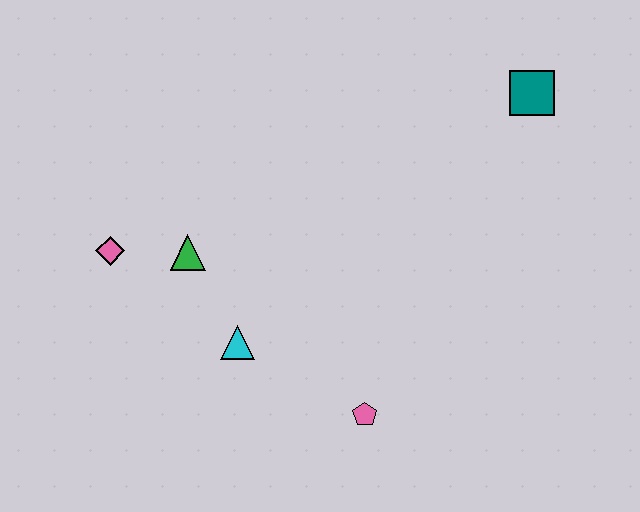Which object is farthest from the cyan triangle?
The teal square is farthest from the cyan triangle.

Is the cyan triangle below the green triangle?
Yes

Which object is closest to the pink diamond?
The green triangle is closest to the pink diamond.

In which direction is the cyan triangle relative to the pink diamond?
The cyan triangle is to the right of the pink diamond.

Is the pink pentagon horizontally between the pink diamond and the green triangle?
No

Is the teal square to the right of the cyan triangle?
Yes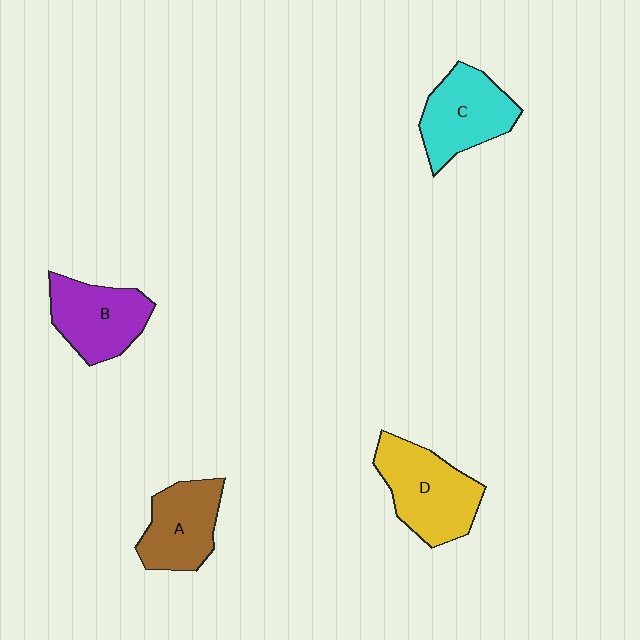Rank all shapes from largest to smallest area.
From largest to smallest: D (yellow), C (cyan), B (purple), A (brown).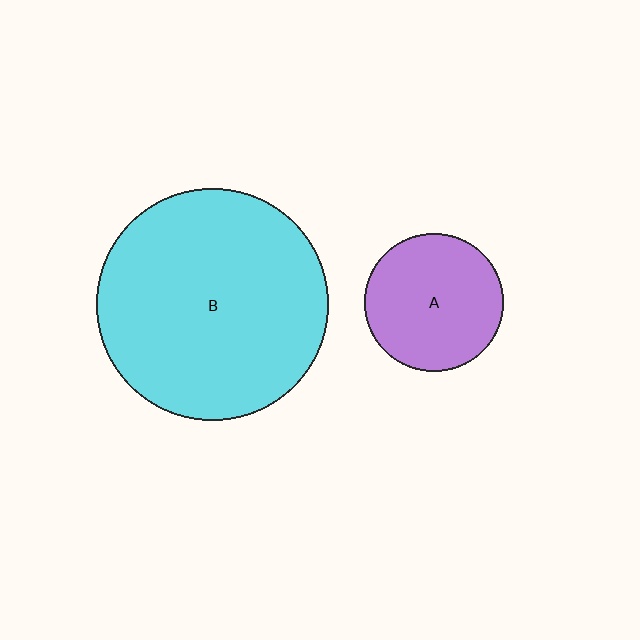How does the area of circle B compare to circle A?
Approximately 2.8 times.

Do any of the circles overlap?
No, none of the circles overlap.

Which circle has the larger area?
Circle B (cyan).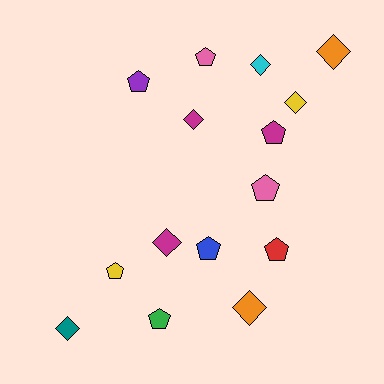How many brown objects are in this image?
There are no brown objects.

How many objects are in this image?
There are 15 objects.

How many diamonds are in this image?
There are 7 diamonds.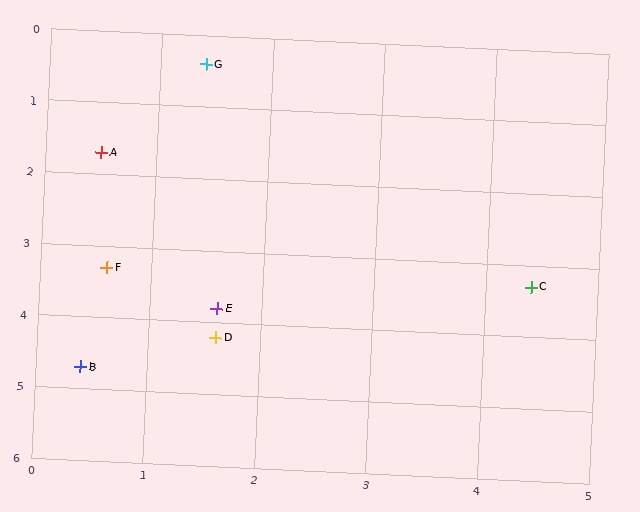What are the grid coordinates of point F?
Point F is at approximately (0.6, 3.3).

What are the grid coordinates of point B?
Point B is at approximately (0.4, 4.7).